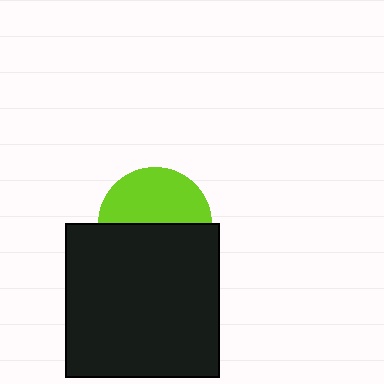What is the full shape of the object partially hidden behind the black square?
The partially hidden object is a lime circle.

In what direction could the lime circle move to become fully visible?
The lime circle could move up. That would shift it out from behind the black square entirely.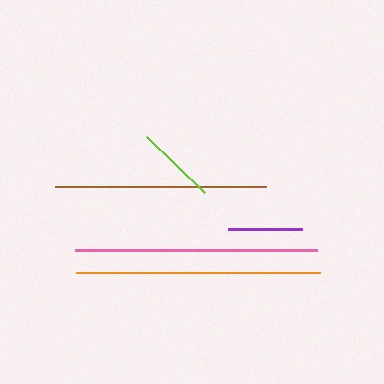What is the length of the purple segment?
The purple segment is approximately 74 pixels long.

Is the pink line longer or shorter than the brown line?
The pink line is longer than the brown line.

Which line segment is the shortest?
The purple line is the shortest at approximately 74 pixels.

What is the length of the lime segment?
The lime segment is approximately 81 pixels long.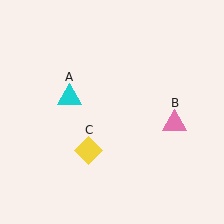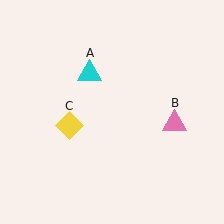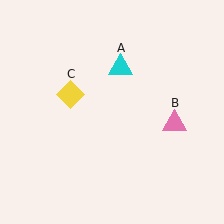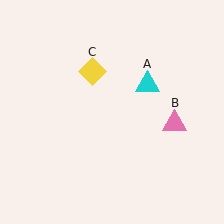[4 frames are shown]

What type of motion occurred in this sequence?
The cyan triangle (object A), yellow diamond (object C) rotated clockwise around the center of the scene.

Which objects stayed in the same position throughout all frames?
Pink triangle (object B) remained stationary.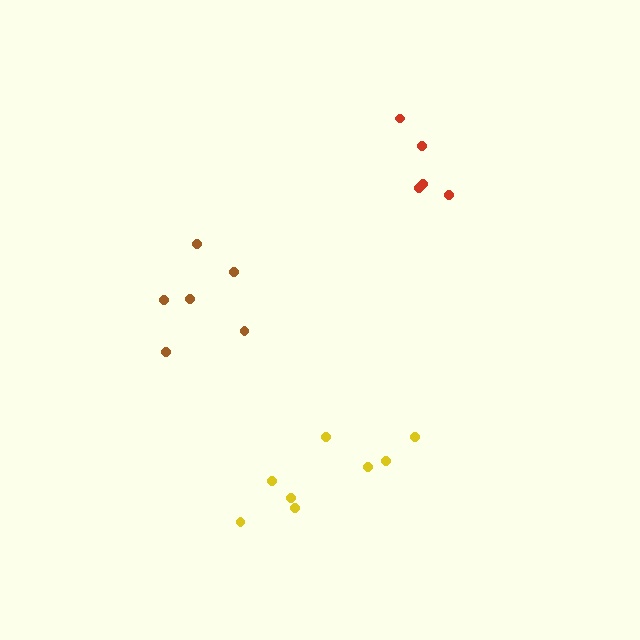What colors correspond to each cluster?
The clusters are colored: red, brown, yellow.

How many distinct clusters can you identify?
There are 3 distinct clusters.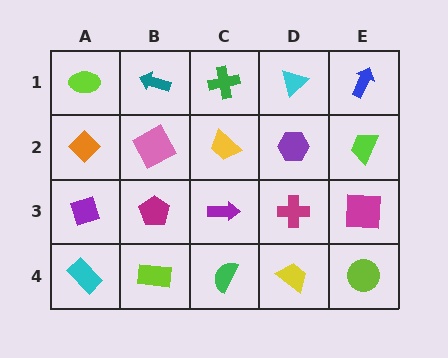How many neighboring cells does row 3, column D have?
4.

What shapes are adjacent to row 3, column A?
An orange diamond (row 2, column A), a cyan rectangle (row 4, column A), a magenta pentagon (row 3, column B).